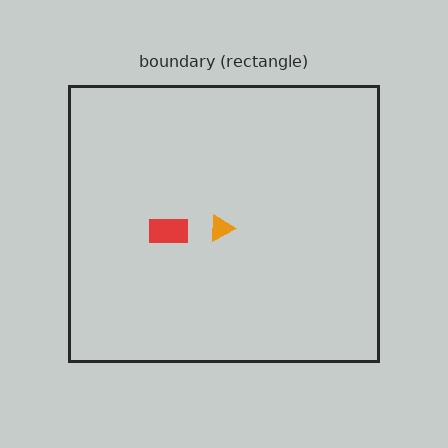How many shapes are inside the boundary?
2 inside, 0 outside.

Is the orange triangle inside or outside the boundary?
Inside.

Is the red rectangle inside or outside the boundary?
Inside.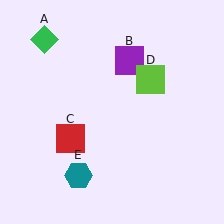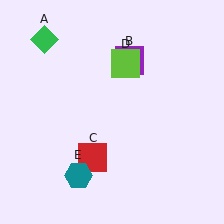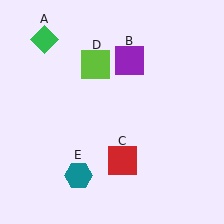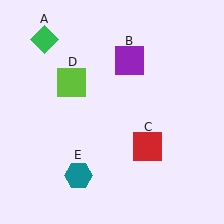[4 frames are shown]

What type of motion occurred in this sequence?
The red square (object C), lime square (object D) rotated counterclockwise around the center of the scene.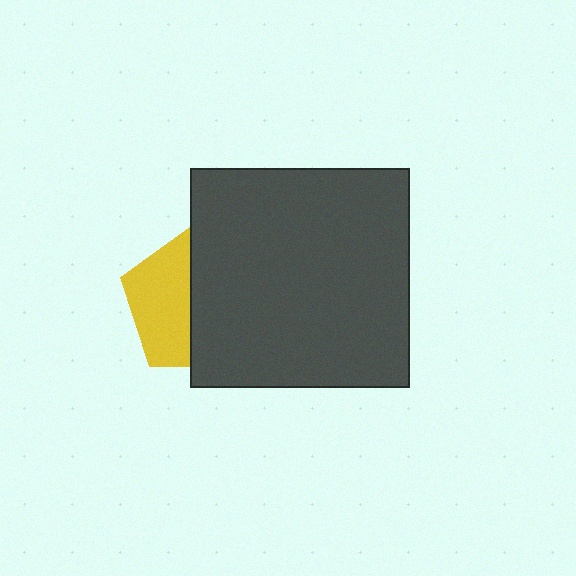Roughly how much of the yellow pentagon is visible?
A small part of it is visible (roughly 43%).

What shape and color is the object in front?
The object in front is a dark gray square.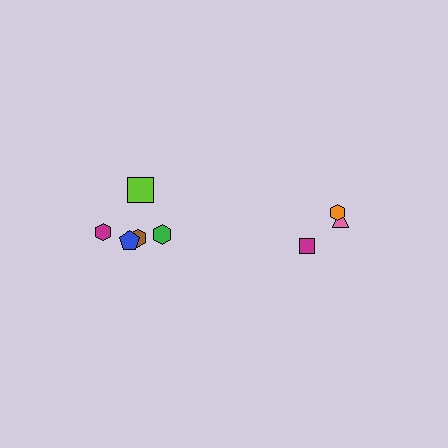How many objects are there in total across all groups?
There are 8 objects.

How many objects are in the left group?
There are 5 objects.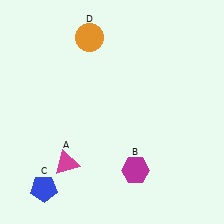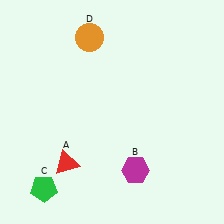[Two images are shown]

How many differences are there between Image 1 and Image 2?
There are 2 differences between the two images.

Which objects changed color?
A changed from magenta to red. C changed from blue to green.